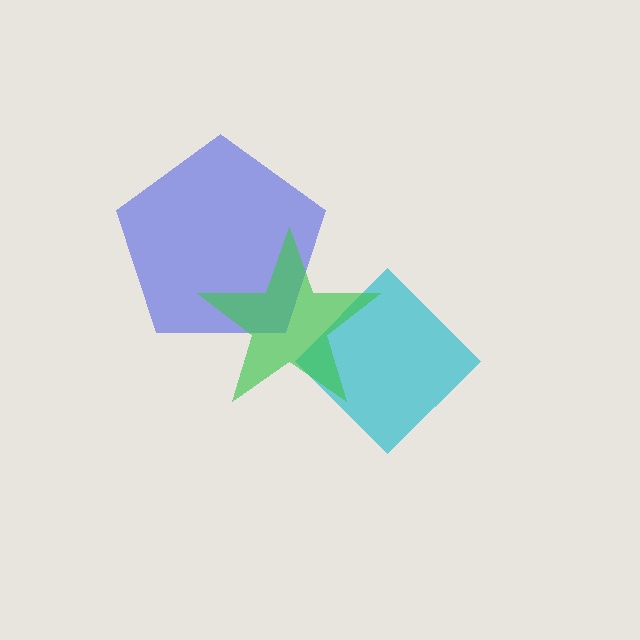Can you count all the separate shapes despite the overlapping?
Yes, there are 3 separate shapes.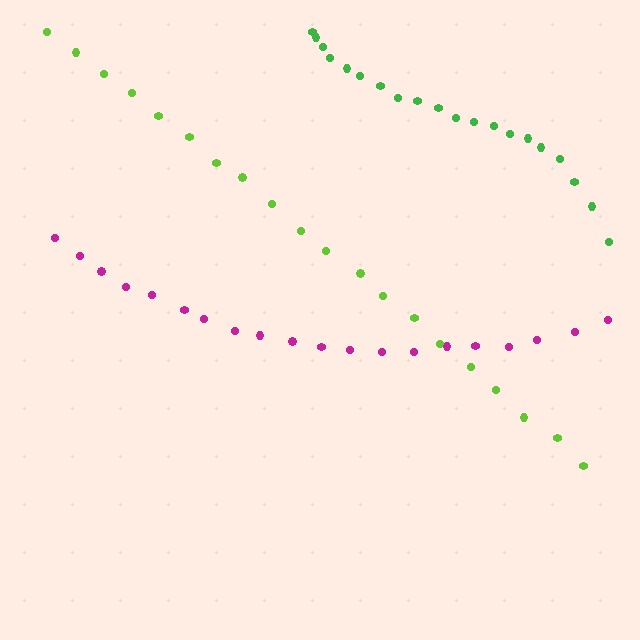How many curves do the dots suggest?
There are 3 distinct paths.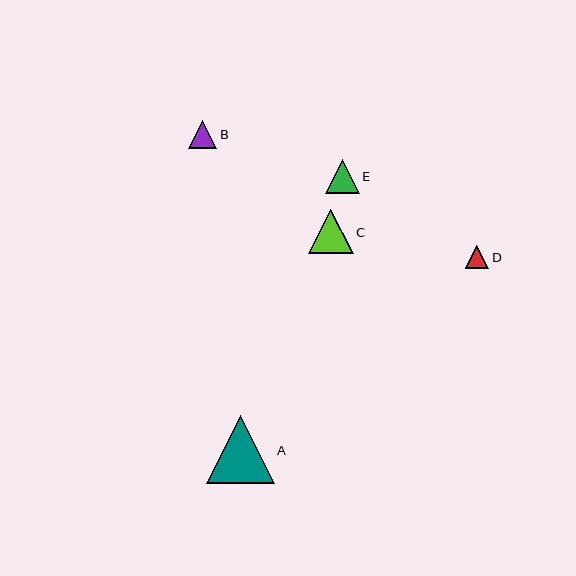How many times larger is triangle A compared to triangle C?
Triangle A is approximately 1.5 times the size of triangle C.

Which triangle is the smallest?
Triangle D is the smallest with a size of approximately 24 pixels.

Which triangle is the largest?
Triangle A is the largest with a size of approximately 68 pixels.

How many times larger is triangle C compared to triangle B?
Triangle C is approximately 1.6 times the size of triangle B.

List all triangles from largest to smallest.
From largest to smallest: A, C, E, B, D.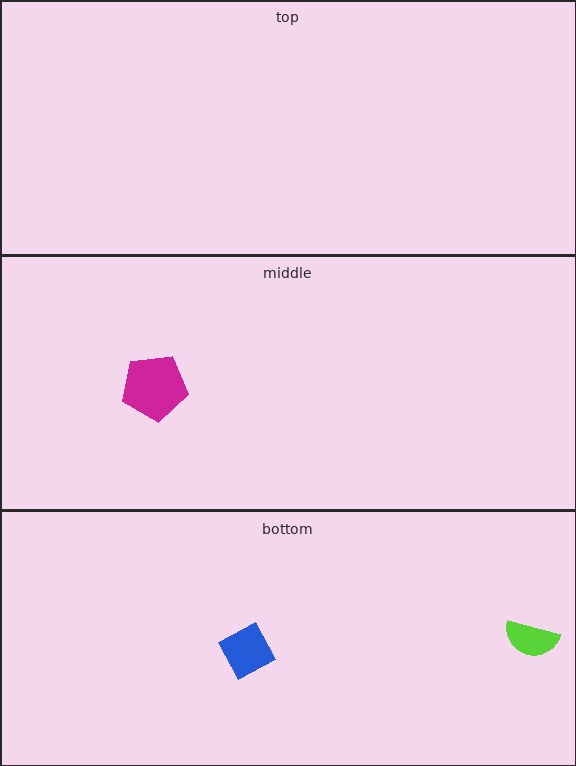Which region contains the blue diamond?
The bottom region.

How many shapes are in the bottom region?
2.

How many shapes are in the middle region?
1.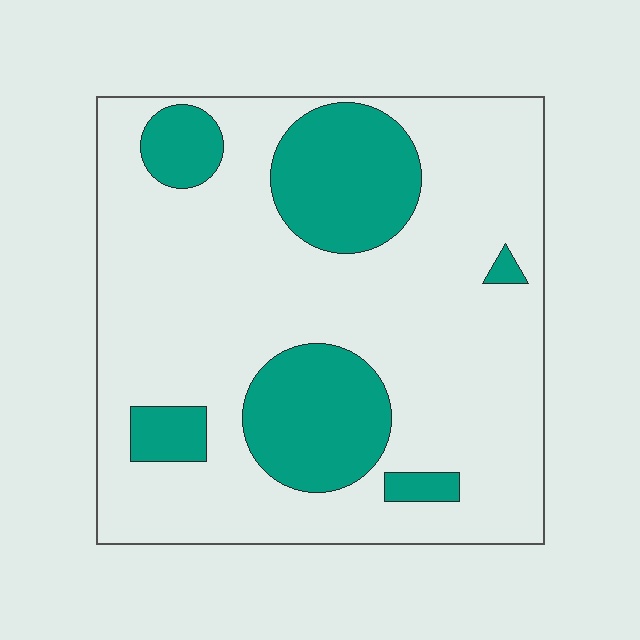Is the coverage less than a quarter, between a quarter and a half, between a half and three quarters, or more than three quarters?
Less than a quarter.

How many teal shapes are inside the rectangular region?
6.